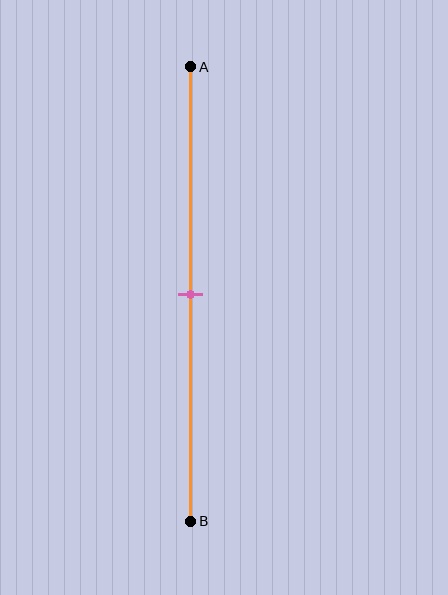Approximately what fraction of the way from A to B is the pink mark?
The pink mark is approximately 50% of the way from A to B.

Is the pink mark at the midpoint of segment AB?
Yes, the mark is approximately at the midpoint.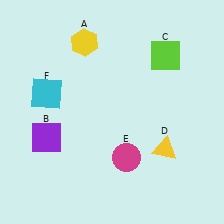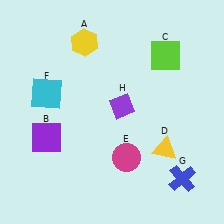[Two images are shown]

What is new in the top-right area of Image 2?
A purple diamond (H) was added in the top-right area of Image 2.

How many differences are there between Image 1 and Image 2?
There are 2 differences between the two images.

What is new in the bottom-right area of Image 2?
A blue cross (G) was added in the bottom-right area of Image 2.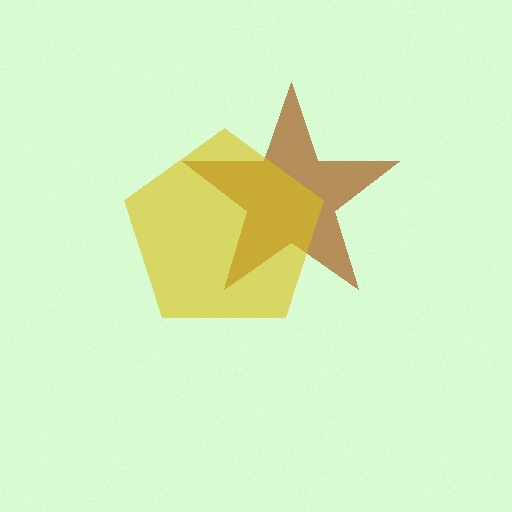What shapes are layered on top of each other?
The layered shapes are: a brown star, a yellow pentagon.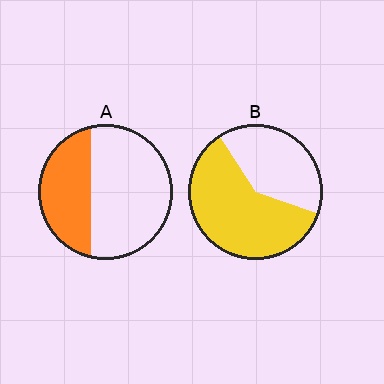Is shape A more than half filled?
No.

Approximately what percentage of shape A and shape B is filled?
A is approximately 35% and B is approximately 60%.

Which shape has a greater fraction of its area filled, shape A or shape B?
Shape B.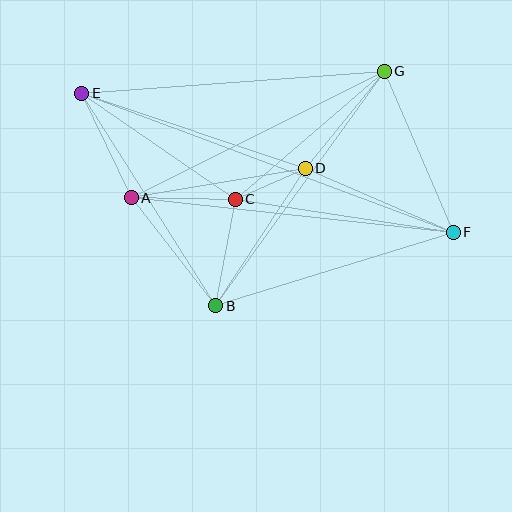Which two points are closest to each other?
Points C and D are closest to each other.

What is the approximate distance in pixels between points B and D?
The distance between B and D is approximately 164 pixels.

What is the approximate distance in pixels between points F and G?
The distance between F and G is approximately 175 pixels.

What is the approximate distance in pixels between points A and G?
The distance between A and G is approximately 283 pixels.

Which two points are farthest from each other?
Points E and F are farthest from each other.